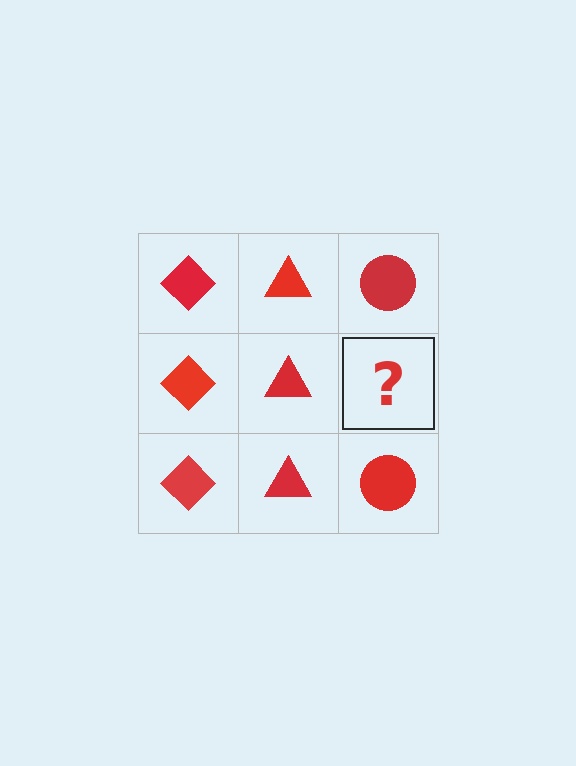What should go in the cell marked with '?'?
The missing cell should contain a red circle.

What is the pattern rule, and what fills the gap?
The rule is that each column has a consistent shape. The gap should be filled with a red circle.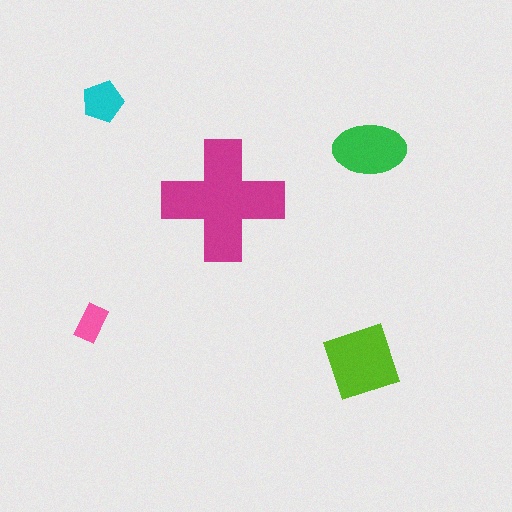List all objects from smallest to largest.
The pink rectangle, the cyan pentagon, the green ellipse, the lime diamond, the magenta cross.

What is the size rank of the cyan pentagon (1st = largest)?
4th.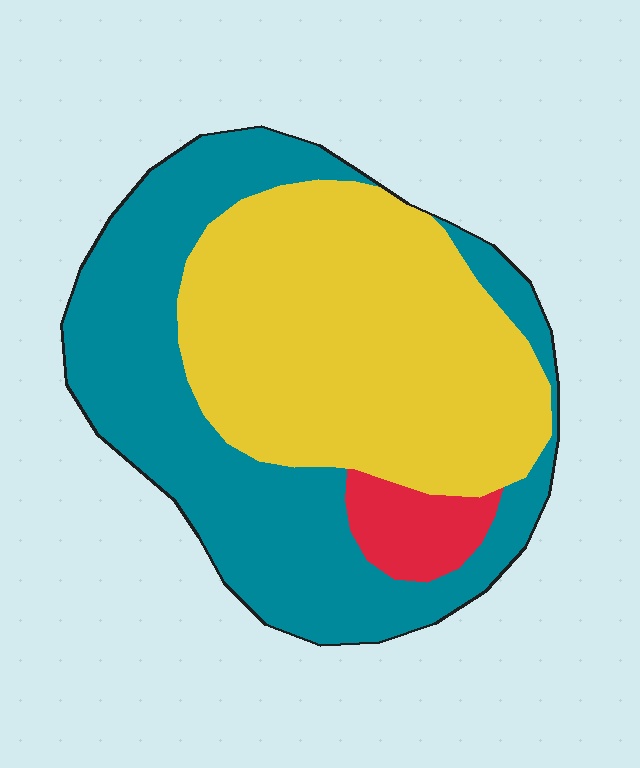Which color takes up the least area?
Red, at roughly 5%.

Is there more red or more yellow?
Yellow.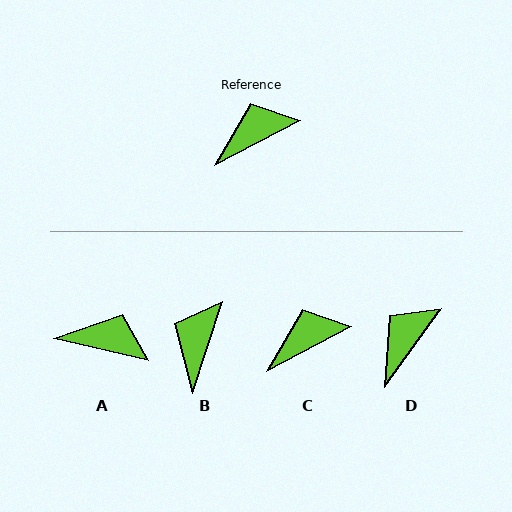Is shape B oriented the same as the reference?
No, it is off by about 44 degrees.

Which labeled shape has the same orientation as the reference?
C.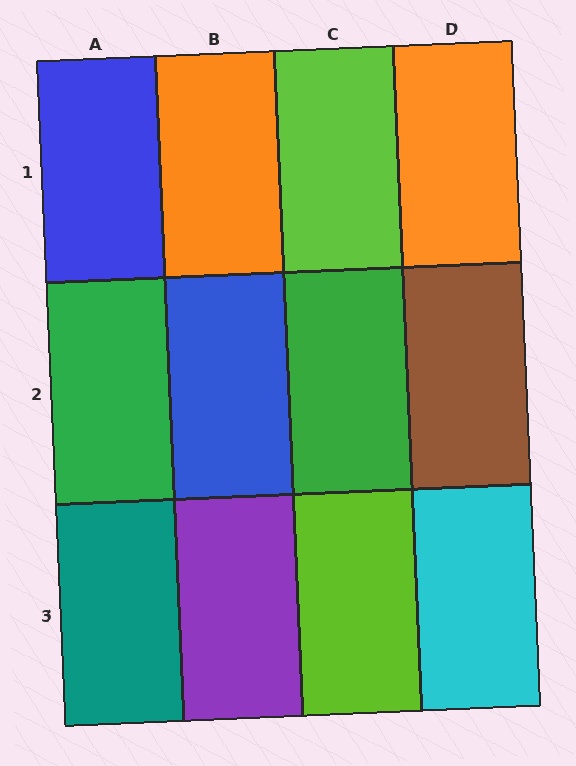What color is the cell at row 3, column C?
Lime.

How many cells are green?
2 cells are green.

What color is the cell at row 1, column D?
Orange.